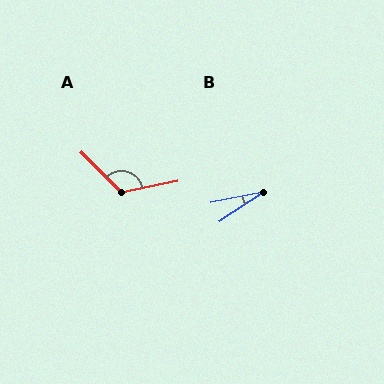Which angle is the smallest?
B, at approximately 23 degrees.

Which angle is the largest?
A, at approximately 123 degrees.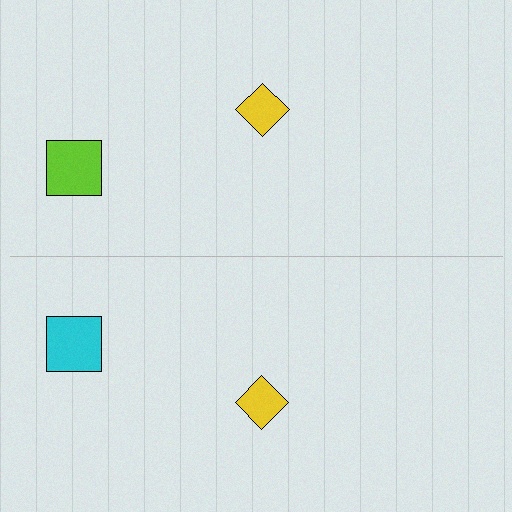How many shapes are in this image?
There are 4 shapes in this image.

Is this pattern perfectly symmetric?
No, the pattern is not perfectly symmetric. The cyan square on the bottom side breaks the symmetry — its mirror counterpart is lime.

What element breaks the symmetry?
The cyan square on the bottom side breaks the symmetry — its mirror counterpart is lime.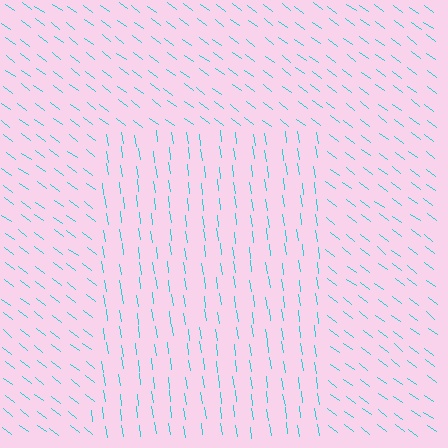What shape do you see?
I see a rectangle.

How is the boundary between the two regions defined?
The boundary is defined purely by a change in line orientation (approximately 45 degrees difference). All lines are the same color and thickness.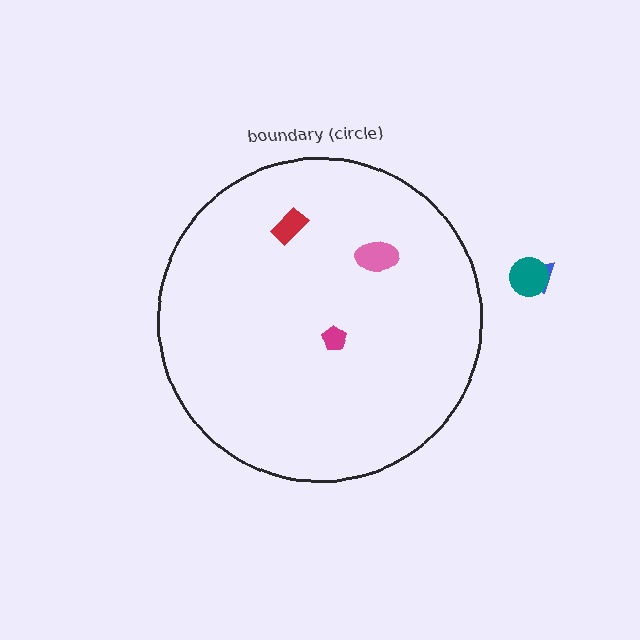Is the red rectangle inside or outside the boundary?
Inside.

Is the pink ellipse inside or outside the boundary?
Inside.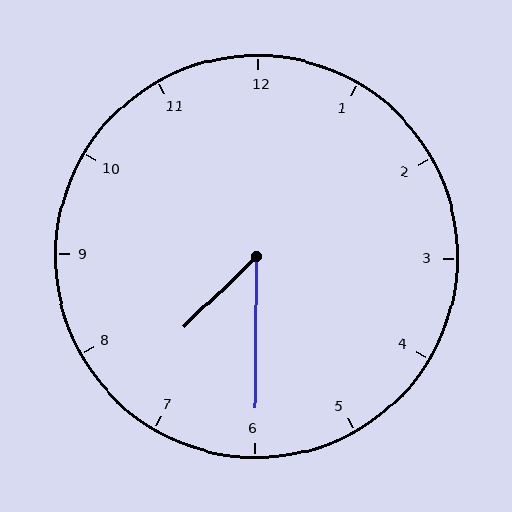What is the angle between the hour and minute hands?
Approximately 45 degrees.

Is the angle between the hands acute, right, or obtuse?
It is acute.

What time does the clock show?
7:30.